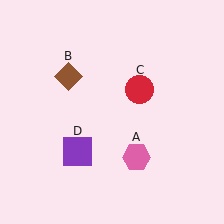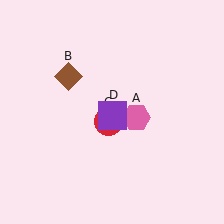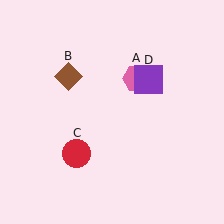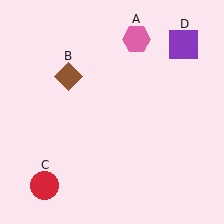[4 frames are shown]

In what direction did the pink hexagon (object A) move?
The pink hexagon (object A) moved up.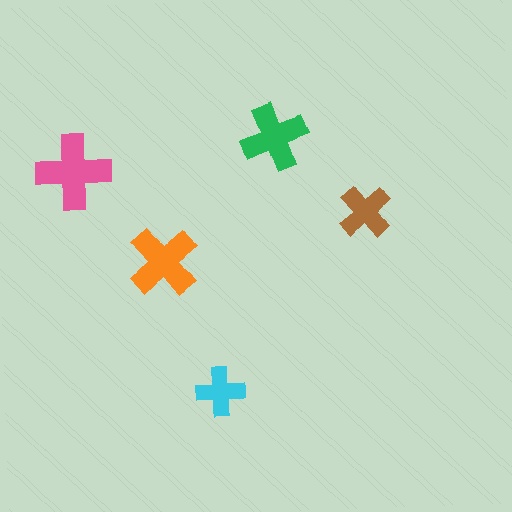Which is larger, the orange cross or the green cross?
The orange one.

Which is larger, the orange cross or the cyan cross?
The orange one.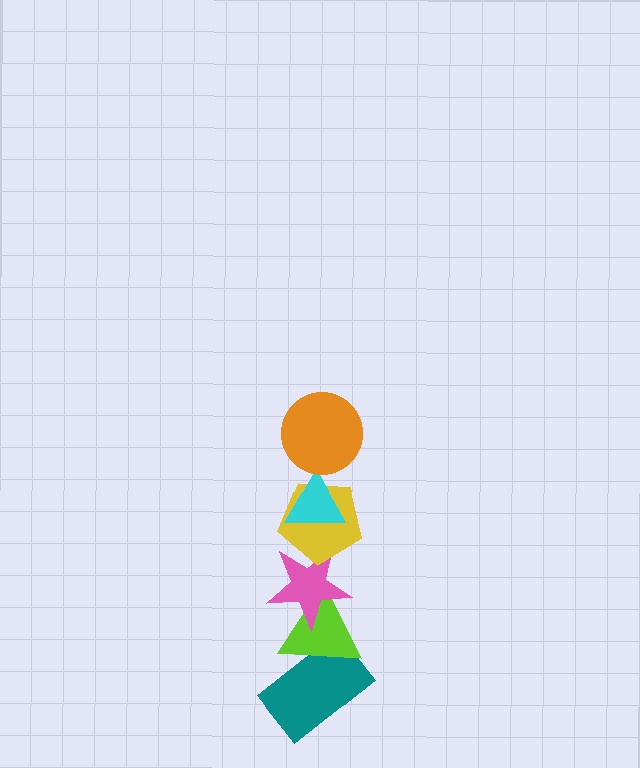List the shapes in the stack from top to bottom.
From top to bottom: the orange circle, the cyan triangle, the yellow pentagon, the pink star, the lime triangle, the teal rectangle.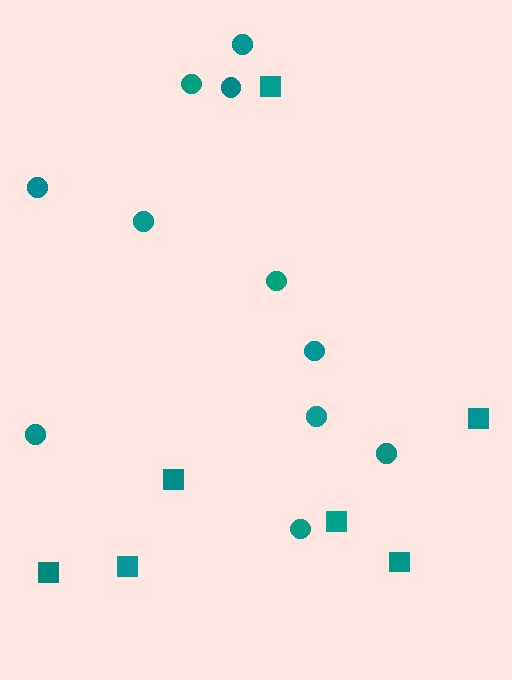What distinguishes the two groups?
There are 2 groups: one group of circles (11) and one group of squares (7).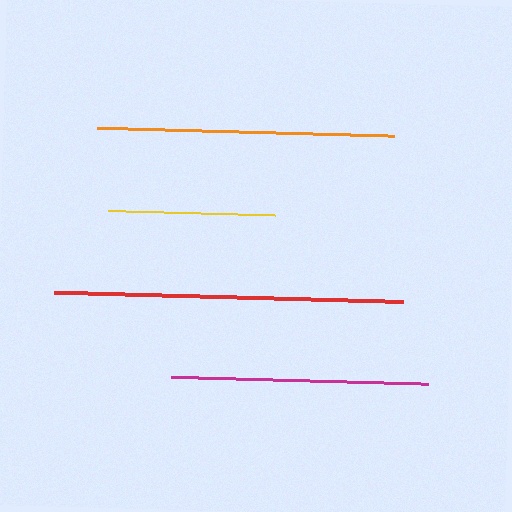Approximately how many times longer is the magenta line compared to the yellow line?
The magenta line is approximately 1.5 times the length of the yellow line.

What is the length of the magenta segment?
The magenta segment is approximately 257 pixels long.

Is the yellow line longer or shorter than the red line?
The red line is longer than the yellow line.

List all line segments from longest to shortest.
From longest to shortest: red, orange, magenta, yellow.